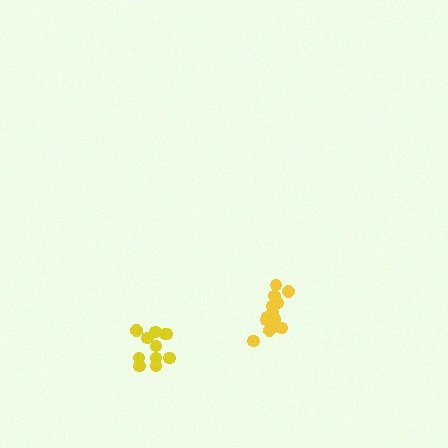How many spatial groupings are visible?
There are 2 spatial groupings.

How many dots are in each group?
Group 1: 14 dots, Group 2: 11 dots (25 total).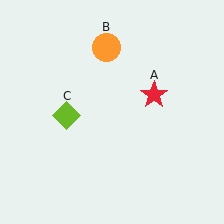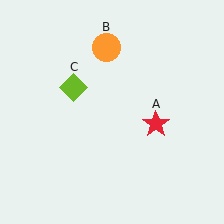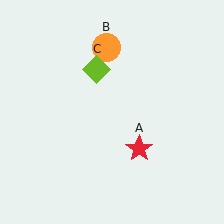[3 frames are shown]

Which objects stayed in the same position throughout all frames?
Orange circle (object B) remained stationary.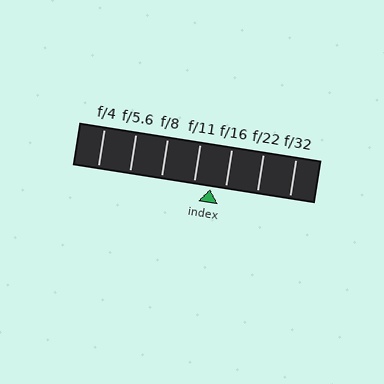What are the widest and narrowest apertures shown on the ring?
The widest aperture shown is f/4 and the narrowest is f/32.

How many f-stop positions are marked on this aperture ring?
There are 7 f-stop positions marked.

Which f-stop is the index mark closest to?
The index mark is closest to f/16.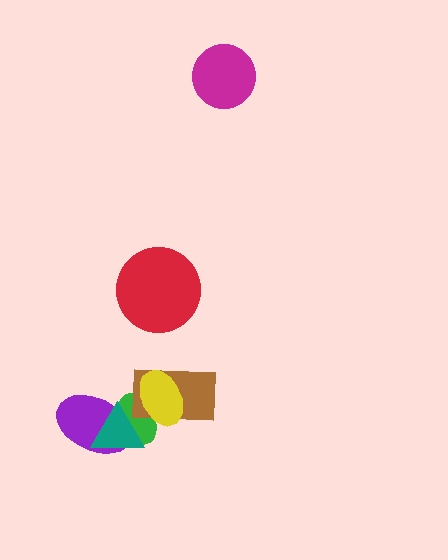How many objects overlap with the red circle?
0 objects overlap with the red circle.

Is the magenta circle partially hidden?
No, no other shape covers it.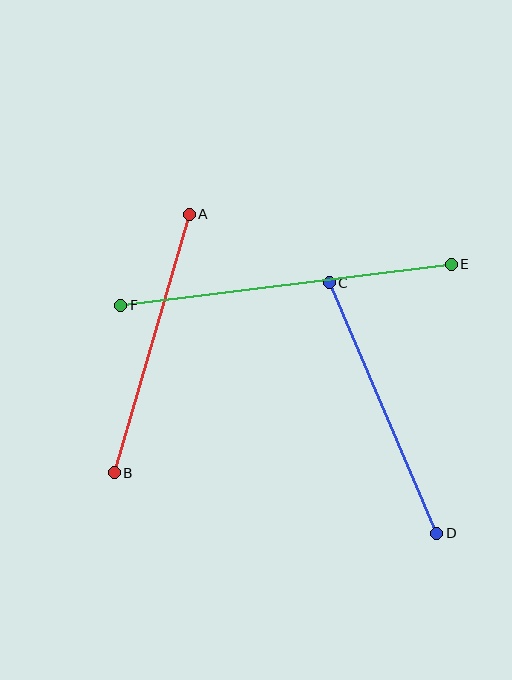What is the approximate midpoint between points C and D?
The midpoint is at approximately (383, 408) pixels.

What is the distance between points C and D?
The distance is approximately 272 pixels.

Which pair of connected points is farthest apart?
Points E and F are farthest apart.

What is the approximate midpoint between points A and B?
The midpoint is at approximately (152, 343) pixels.